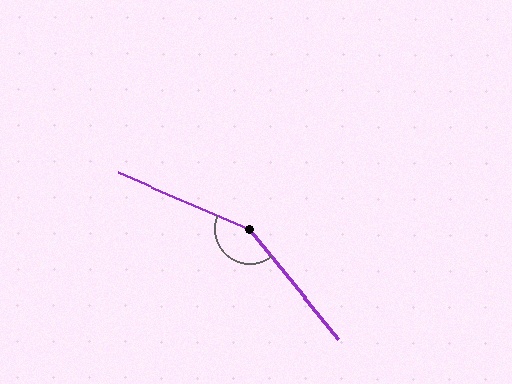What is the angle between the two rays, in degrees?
Approximately 152 degrees.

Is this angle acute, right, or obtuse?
It is obtuse.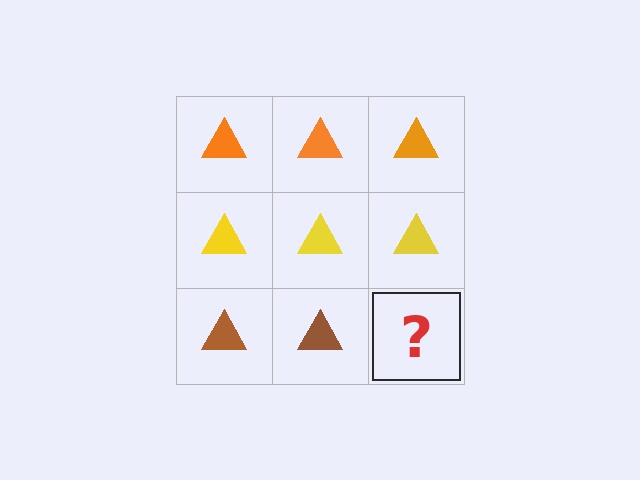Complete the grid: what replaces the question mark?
The question mark should be replaced with a brown triangle.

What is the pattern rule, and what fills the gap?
The rule is that each row has a consistent color. The gap should be filled with a brown triangle.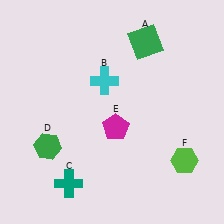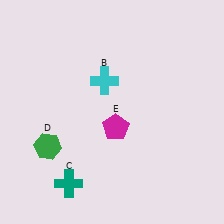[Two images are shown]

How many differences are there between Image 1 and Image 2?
There are 2 differences between the two images.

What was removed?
The lime hexagon (F), the green square (A) were removed in Image 2.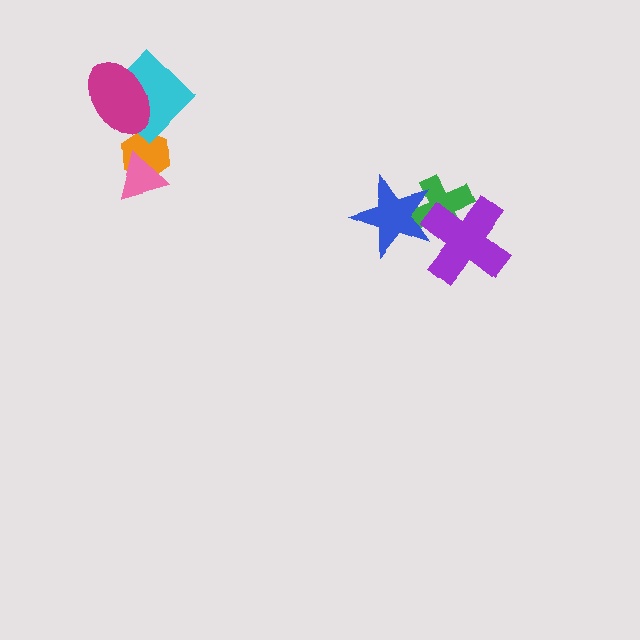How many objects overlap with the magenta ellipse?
1 object overlaps with the magenta ellipse.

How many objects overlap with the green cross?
2 objects overlap with the green cross.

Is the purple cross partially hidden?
Yes, it is partially covered by another shape.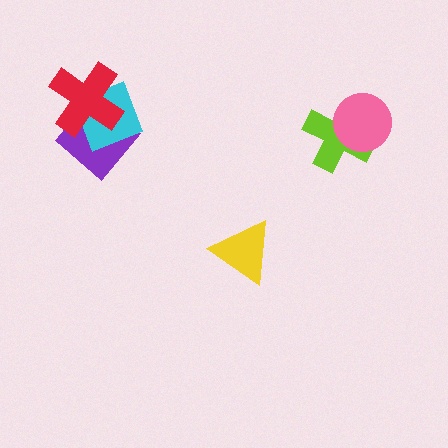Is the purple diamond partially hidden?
Yes, it is partially covered by another shape.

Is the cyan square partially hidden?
Yes, it is partially covered by another shape.